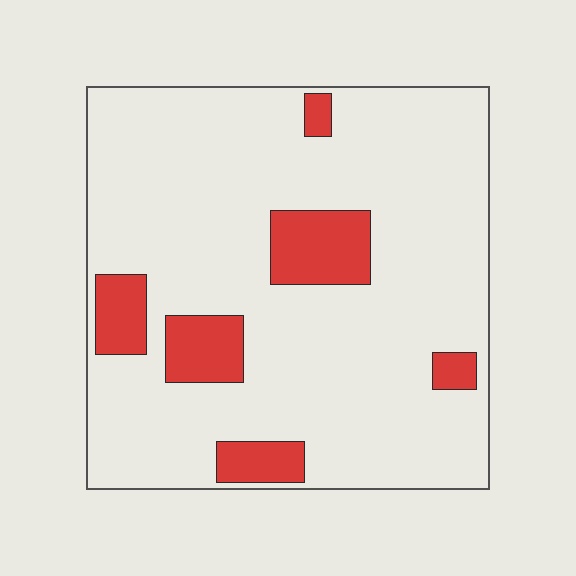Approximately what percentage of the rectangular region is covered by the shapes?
Approximately 15%.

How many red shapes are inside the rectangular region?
6.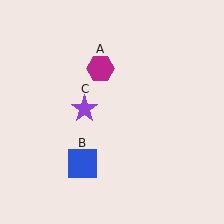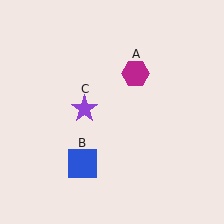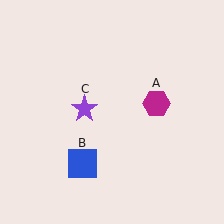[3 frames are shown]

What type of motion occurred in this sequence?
The magenta hexagon (object A) rotated clockwise around the center of the scene.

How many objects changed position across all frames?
1 object changed position: magenta hexagon (object A).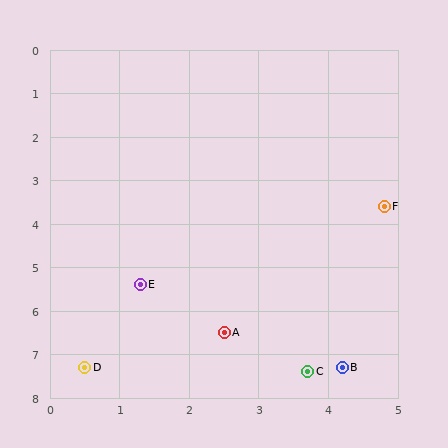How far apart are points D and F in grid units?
Points D and F are about 5.7 grid units apart.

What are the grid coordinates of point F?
Point F is at approximately (4.8, 3.6).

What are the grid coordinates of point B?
Point B is at approximately (4.2, 7.3).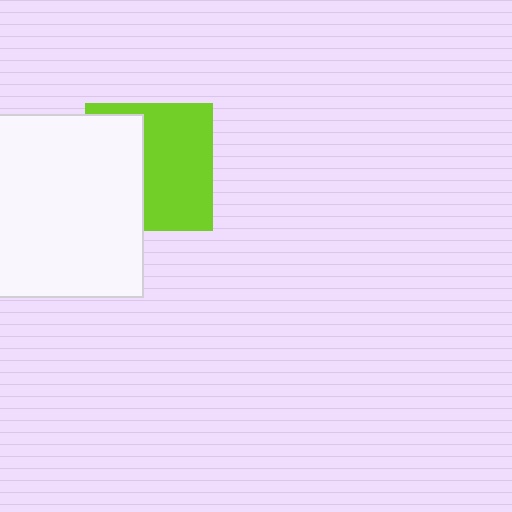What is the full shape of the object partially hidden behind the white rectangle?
The partially hidden object is a lime square.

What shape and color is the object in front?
The object in front is a white rectangle.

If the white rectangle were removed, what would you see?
You would see the complete lime square.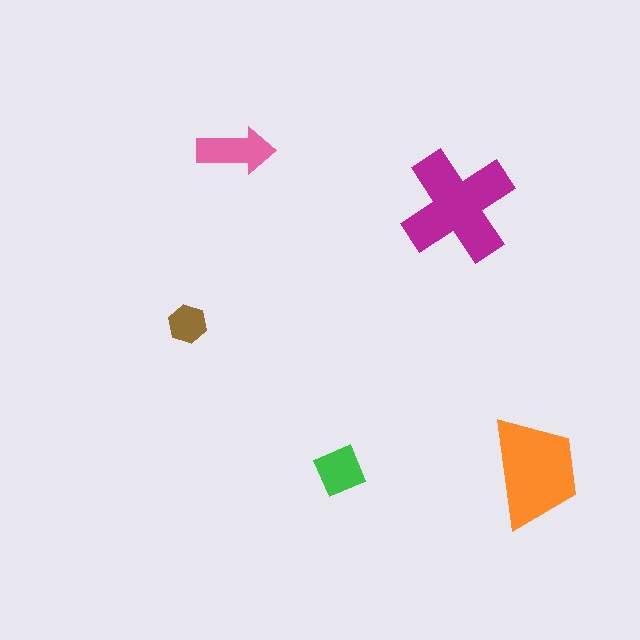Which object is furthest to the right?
The orange trapezoid is rightmost.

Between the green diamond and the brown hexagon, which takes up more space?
The green diamond.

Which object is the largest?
The magenta cross.